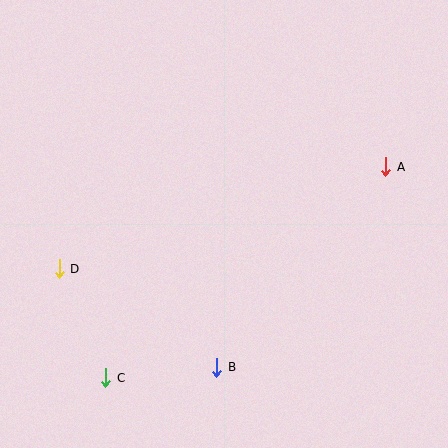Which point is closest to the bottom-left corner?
Point C is closest to the bottom-left corner.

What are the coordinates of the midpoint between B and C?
The midpoint between B and C is at (161, 372).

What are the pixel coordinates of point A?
Point A is at (386, 167).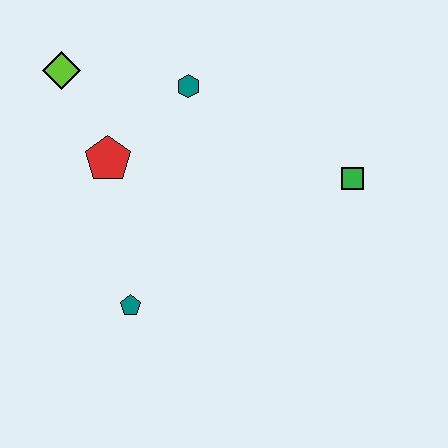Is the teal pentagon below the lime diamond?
Yes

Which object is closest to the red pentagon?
The lime diamond is closest to the red pentagon.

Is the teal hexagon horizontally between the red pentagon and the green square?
Yes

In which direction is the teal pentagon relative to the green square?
The teal pentagon is to the left of the green square.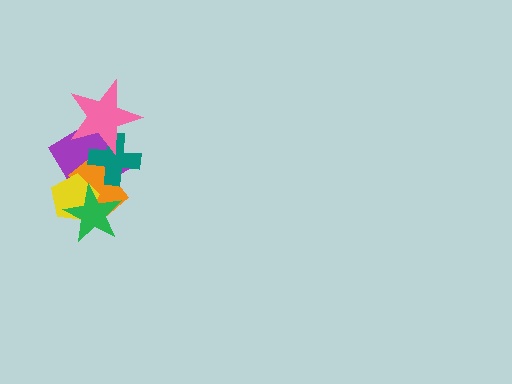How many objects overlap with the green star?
3 objects overlap with the green star.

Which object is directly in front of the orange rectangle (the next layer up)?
The yellow pentagon is directly in front of the orange rectangle.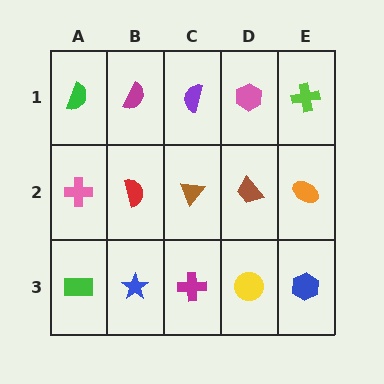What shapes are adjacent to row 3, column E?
An orange ellipse (row 2, column E), a yellow circle (row 3, column D).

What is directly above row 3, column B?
A red semicircle.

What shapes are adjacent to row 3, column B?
A red semicircle (row 2, column B), a green rectangle (row 3, column A), a magenta cross (row 3, column C).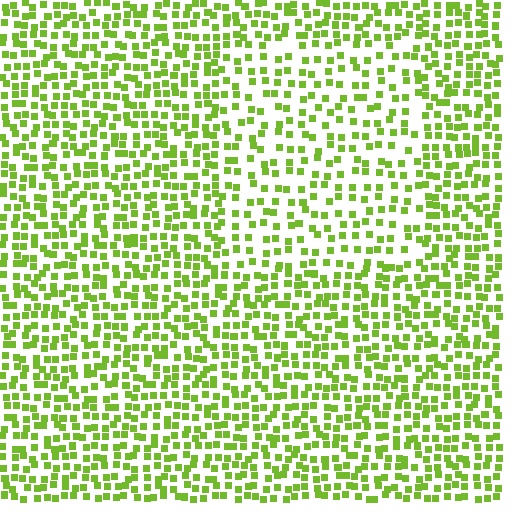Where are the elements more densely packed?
The elements are more densely packed outside the rectangle boundary.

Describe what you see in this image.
The image contains small lime elements arranged at two different densities. A rectangle-shaped region is visible where the elements are less densely packed than the surrounding area.